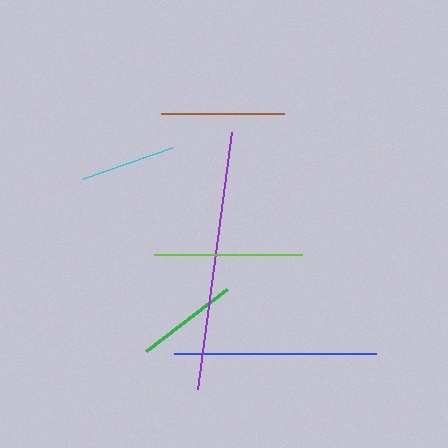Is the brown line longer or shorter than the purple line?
The purple line is longer than the brown line.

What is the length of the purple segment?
The purple segment is approximately 259 pixels long.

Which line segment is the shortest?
The cyan line is the shortest at approximately 93 pixels.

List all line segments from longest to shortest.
From longest to shortest: purple, blue, lime, brown, green, cyan.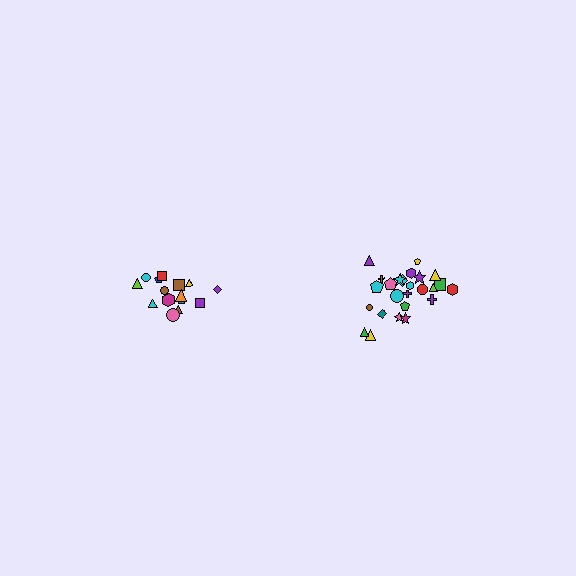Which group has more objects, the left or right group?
The right group.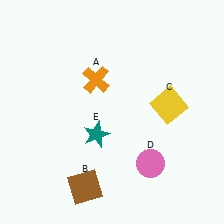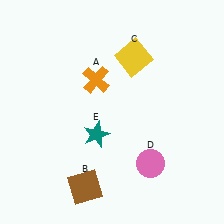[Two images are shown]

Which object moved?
The yellow square (C) moved up.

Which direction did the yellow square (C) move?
The yellow square (C) moved up.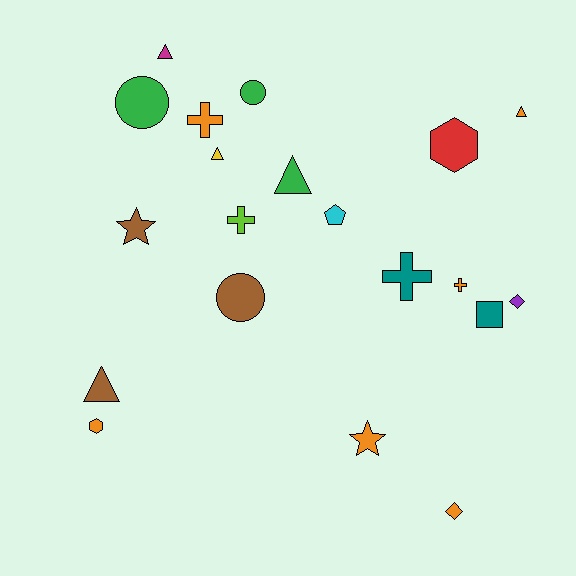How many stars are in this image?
There are 2 stars.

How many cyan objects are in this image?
There is 1 cyan object.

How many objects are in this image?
There are 20 objects.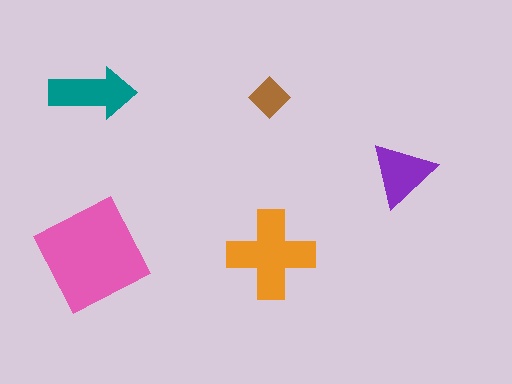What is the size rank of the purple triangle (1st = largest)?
4th.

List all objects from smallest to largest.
The brown diamond, the purple triangle, the teal arrow, the orange cross, the pink square.